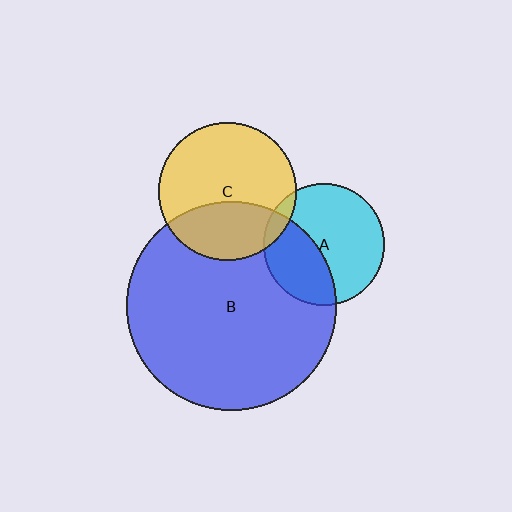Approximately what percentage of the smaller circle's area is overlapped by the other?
Approximately 35%.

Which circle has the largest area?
Circle B (blue).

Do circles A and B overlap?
Yes.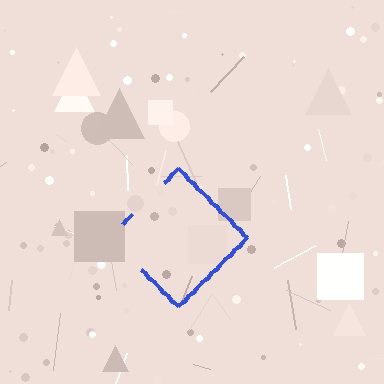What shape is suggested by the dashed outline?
The dashed outline suggests a diamond.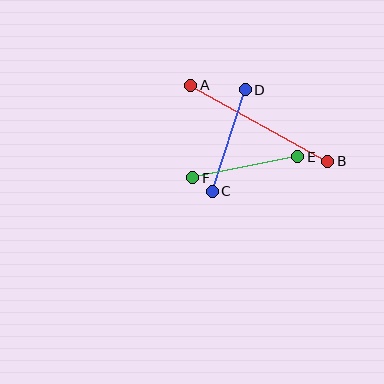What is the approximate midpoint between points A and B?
The midpoint is at approximately (259, 123) pixels.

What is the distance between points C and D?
The distance is approximately 107 pixels.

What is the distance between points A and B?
The distance is approximately 157 pixels.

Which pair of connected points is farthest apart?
Points A and B are farthest apart.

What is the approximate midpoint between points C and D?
The midpoint is at approximately (229, 141) pixels.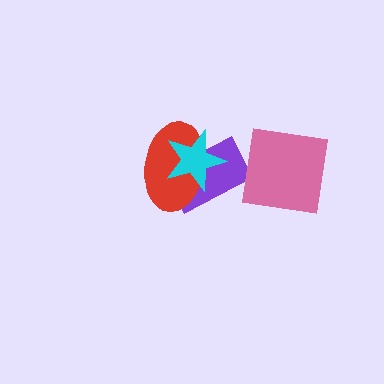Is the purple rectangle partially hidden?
Yes, it is partially covered by another shape.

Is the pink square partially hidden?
No, no other shape covers it.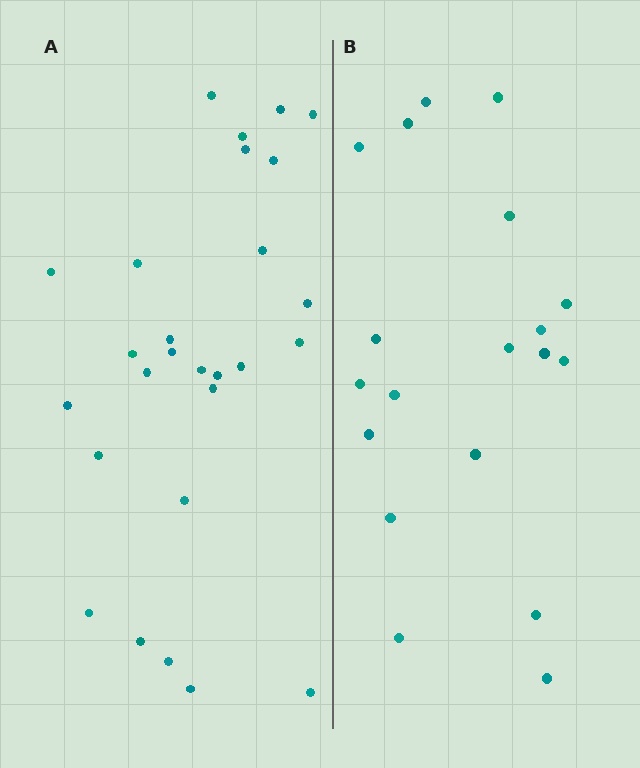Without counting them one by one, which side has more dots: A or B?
Region A (the left region) has more dots.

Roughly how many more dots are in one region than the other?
Region A has roughly 8 or so more dots than region B.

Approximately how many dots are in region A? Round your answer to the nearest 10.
About 30 dots. (The exact count is 27, which rounds to 30.)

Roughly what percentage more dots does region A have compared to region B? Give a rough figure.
About 40% more.